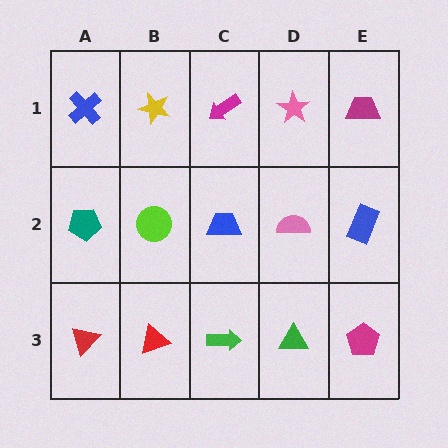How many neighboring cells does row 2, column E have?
3.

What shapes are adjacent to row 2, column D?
A pink star (row 1, column D), a green triangle (row 3, column D), a blue trapezoid (row 2, column C), a blue rectangle (row 2, column E).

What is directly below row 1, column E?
A blue rectangle.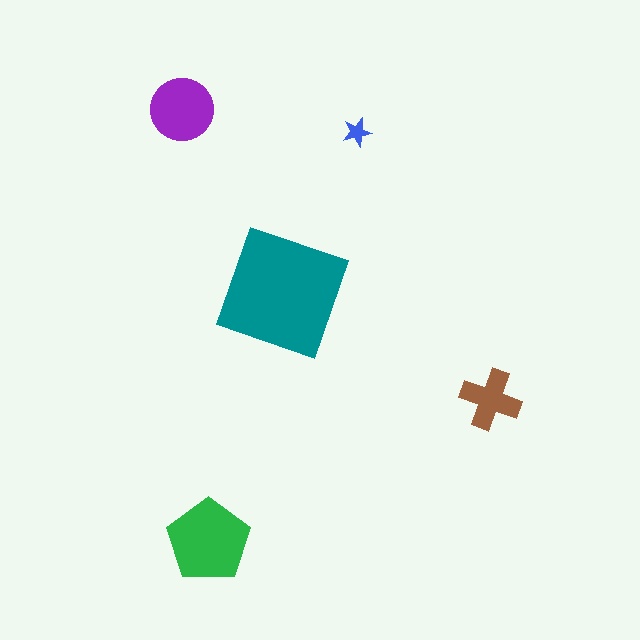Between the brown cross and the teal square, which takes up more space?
The teal square.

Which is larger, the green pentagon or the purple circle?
The green pentagon.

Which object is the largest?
The teal square.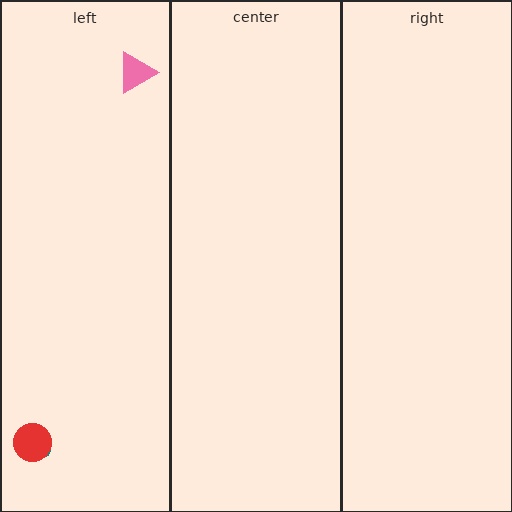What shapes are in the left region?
The pink triangle, the teal ellipse, the red circle.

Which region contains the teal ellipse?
The left region.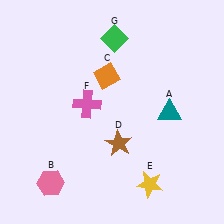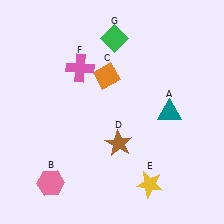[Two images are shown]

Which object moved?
The pink cross (F) moved up.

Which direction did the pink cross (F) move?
The pink cross (F) moved up.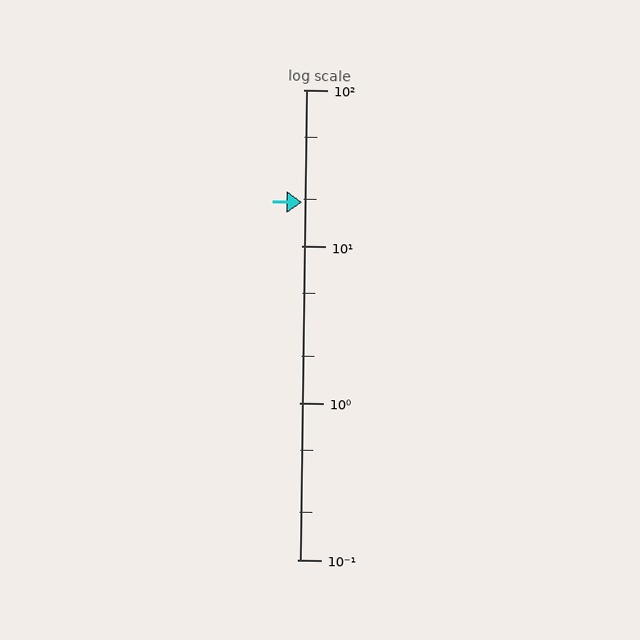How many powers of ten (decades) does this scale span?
The scale spans 3 decades, from 0.1 to 100.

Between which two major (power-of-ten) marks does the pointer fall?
The pointer is between 10 and 100.